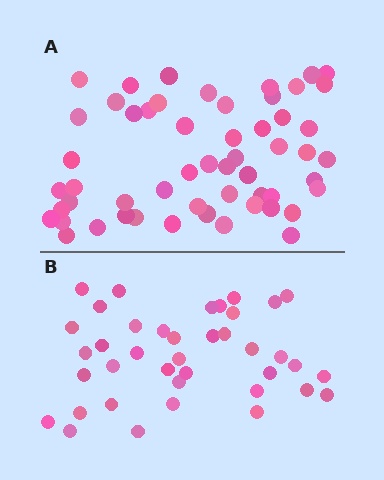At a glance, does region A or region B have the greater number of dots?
Region A (the top region) has more dots.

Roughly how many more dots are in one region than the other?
Region A has approximately 15 more dots than region B.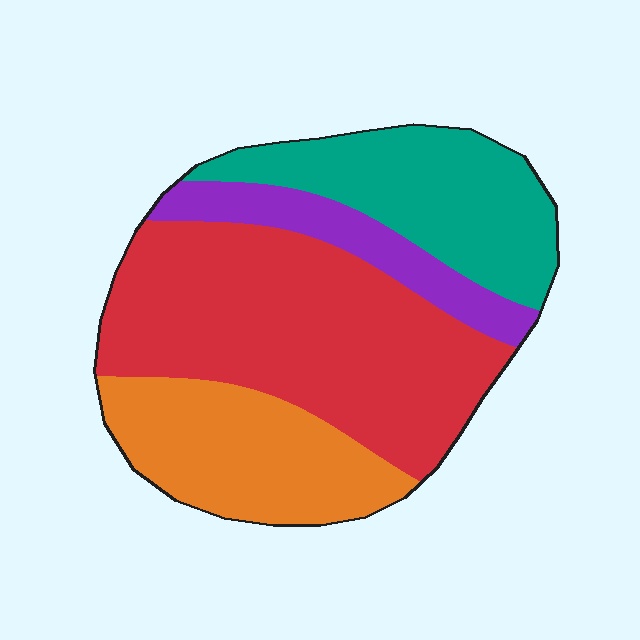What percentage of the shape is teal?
Teal covers 23% of the shape.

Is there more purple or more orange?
Orange.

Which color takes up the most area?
Red, at roughly 45%.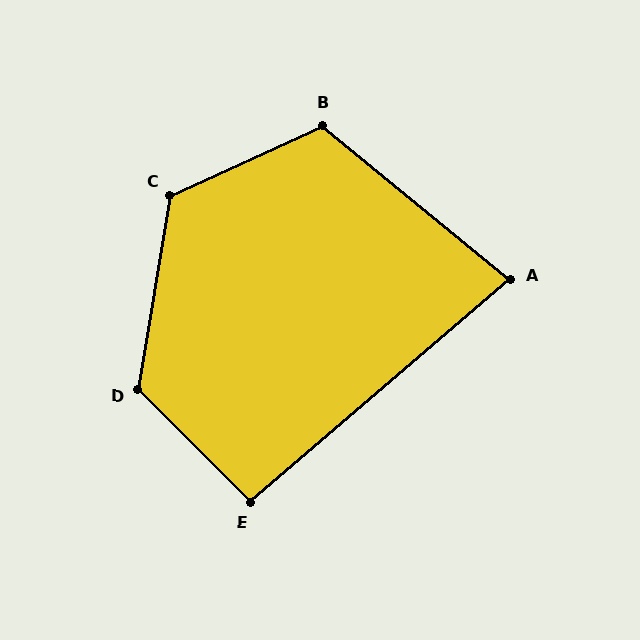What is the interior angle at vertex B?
Approximately 116 degrees (obtuse).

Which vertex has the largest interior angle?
D, at approximately 126 degrees.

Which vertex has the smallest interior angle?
A, at approximately 80 degrees.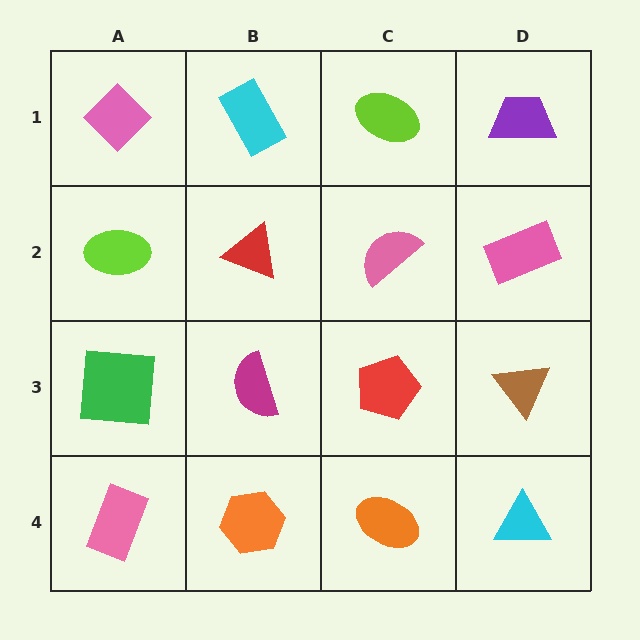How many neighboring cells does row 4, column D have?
2.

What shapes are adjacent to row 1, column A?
A lime ellipse (row 2, column A), a cyan rectangle (row 1, column B).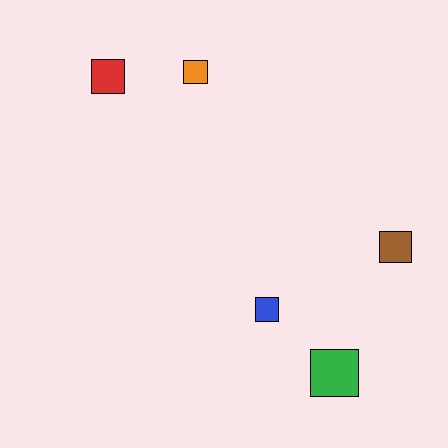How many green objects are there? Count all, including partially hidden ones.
There is 1 green object.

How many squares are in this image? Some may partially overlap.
There are 5 squares.